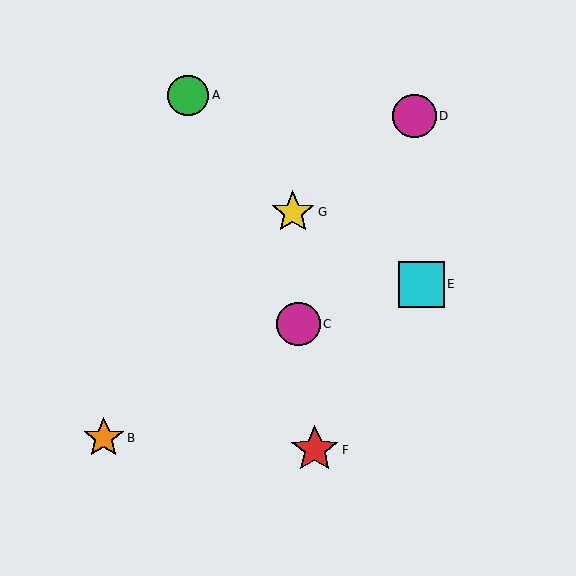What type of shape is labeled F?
Shape F is a red star.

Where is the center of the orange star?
The center of the orange star is at (104, 438).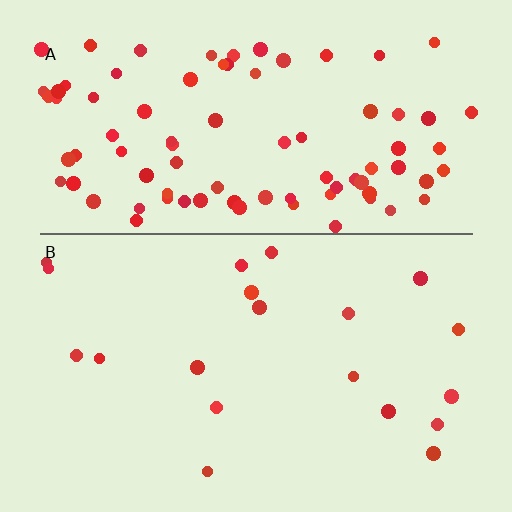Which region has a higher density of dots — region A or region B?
A (the top).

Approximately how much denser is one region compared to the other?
Approximately 4.4× — region A over region B.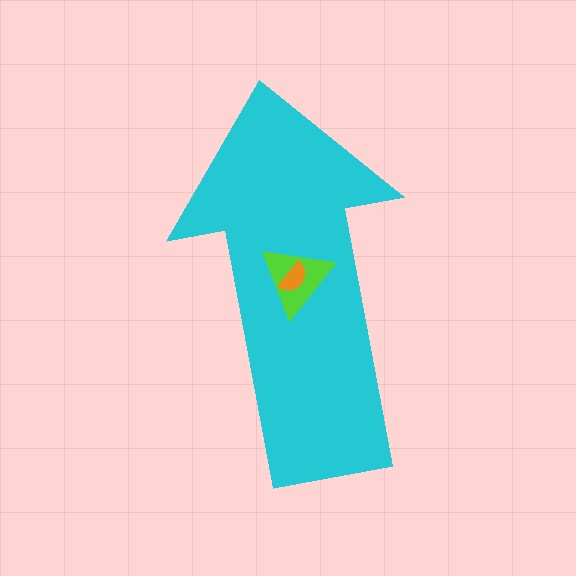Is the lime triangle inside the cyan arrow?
Yes.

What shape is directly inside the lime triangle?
The orange semicircle.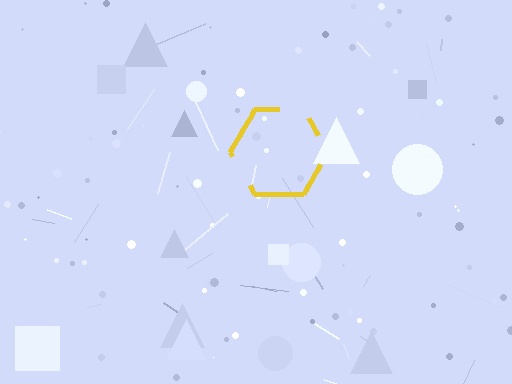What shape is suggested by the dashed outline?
The dashed outline suggests a hexagon.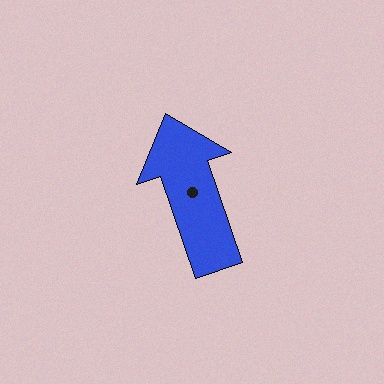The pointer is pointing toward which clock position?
Roughly 11 o'clock.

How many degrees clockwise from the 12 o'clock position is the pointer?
Approximately 341 degrees.